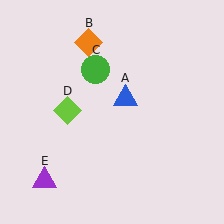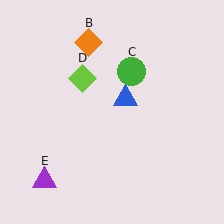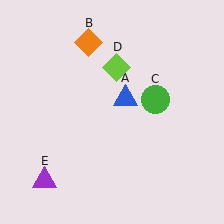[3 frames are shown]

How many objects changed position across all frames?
2 objects changed position: green circle (object C), lime diamond (object D).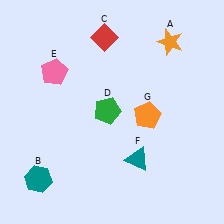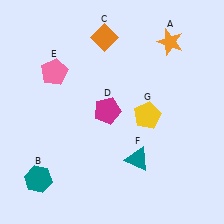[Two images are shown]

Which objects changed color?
C changed from red to orange. D changed from green to magenta. G changed from orange to yellow.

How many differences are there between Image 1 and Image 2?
There are 3 differences between the two images.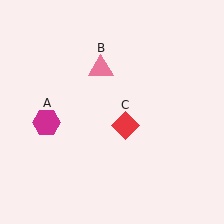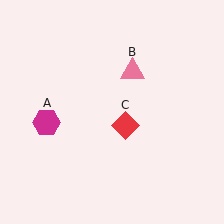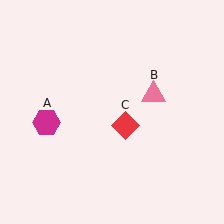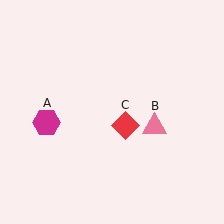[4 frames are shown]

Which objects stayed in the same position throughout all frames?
Magenta hexagon (object A) and red diamond (object C) remained stationary.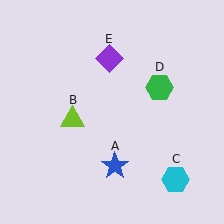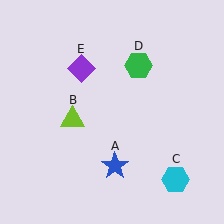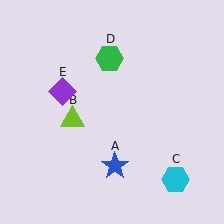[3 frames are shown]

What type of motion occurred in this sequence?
The green hexagon (object D), purple diamond (object E) rotated counterclockwise around the center of the scene.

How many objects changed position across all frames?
2 objects changed position: green hexagon (object D), purple diamond (object E).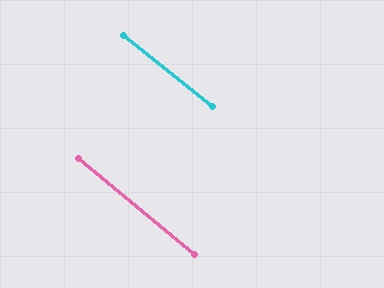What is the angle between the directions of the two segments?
Approximately 1 degree.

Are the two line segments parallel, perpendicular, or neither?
Parallel — their directions differ by only 1.0°.